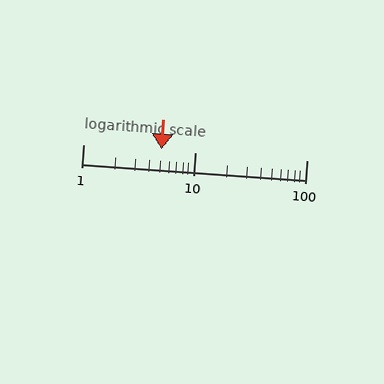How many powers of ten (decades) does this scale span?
The scale spans 2 decades, from 1 to 100.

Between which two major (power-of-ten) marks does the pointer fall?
The pointer is between 1 and 10.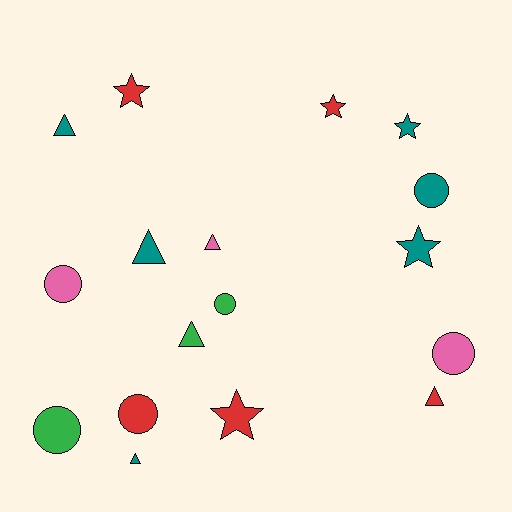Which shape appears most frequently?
Triangle, with 6 objects.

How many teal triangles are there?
There are 3 teal triangles.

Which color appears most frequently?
Teal, with 6 objects.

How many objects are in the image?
There are 17 objects.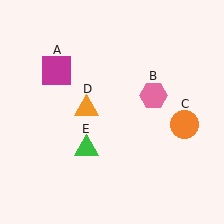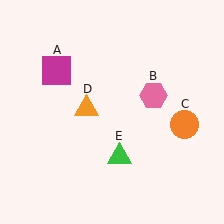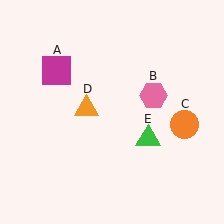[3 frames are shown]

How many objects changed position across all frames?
1 object changed position: green triangle (object E).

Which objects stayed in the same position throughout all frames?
Magenta square (object A) and pink hexagon (object B) and orange circle (object C) and orange triangle (object D) remained stationary.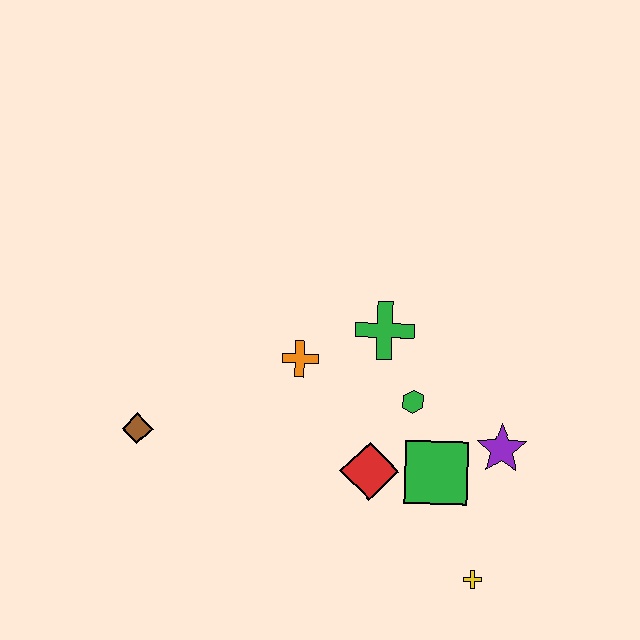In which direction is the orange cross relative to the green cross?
The orange cross is to the left of the green cross.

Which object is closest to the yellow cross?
The green square is closest to the yellow cross.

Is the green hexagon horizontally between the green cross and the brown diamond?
No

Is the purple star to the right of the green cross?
Yes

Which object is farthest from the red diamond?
The brown diamond is farthest from the red diamond.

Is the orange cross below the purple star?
No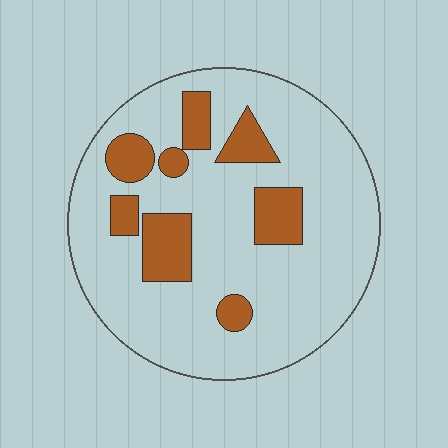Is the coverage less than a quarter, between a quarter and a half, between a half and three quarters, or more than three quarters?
Less than a quarter.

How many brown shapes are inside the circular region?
8.